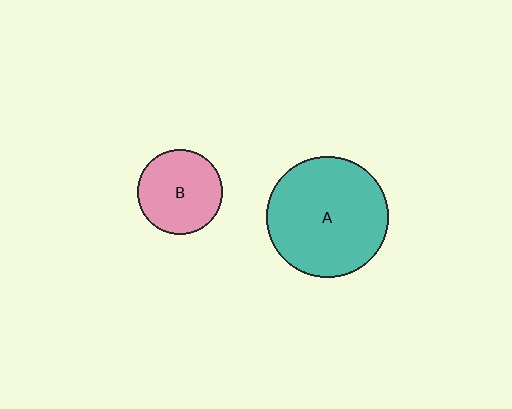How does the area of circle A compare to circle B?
Approximately 2.0 times.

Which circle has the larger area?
Circle A (teal).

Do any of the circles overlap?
No, none of the circles overlap.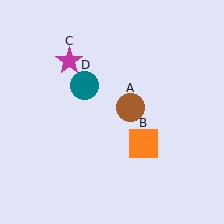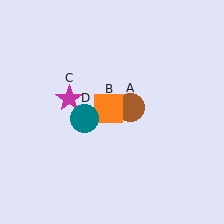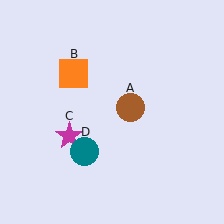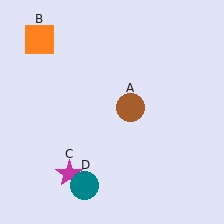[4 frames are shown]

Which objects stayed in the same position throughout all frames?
Brown circle (object A) remained stationary.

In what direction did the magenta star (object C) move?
The magenta star (object C) moved down.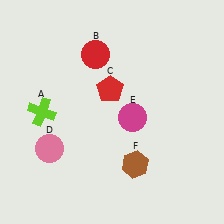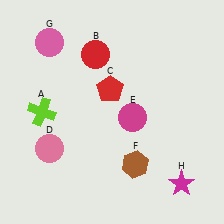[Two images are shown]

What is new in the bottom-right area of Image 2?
A magenta star (H) was added in the bottom-right area of Image 2.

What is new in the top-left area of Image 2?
A pink circle (G) was added in the top-left area of Image 2.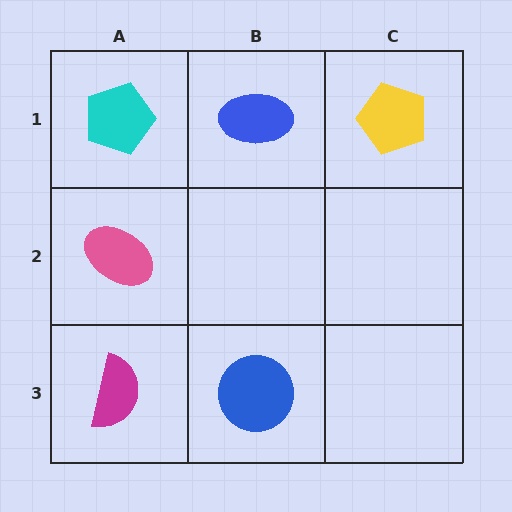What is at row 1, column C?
A yellow pentagon.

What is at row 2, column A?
A pink ellipse.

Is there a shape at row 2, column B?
No, that cell is empty.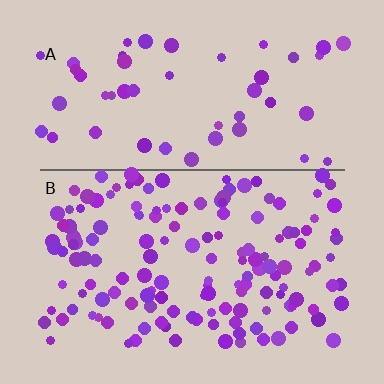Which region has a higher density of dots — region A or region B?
B (the bottom).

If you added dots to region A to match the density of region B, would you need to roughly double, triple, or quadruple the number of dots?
Approximately triple.